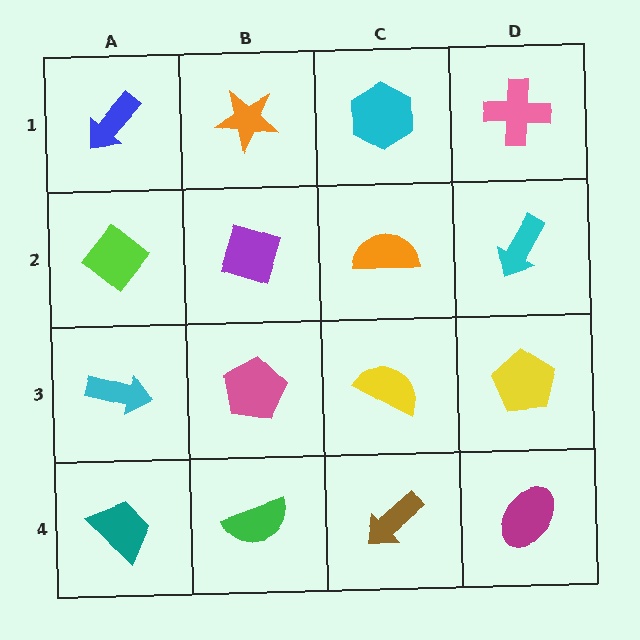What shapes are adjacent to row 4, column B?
A pink pentagon (row 3, column B), a teal trapezoid (row 4, column A), a brown arrow (row 4, column C).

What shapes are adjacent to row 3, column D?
A cyan arrow (row 2, column D), a magenta ellipse (row 4, column D), a yellow semicircle (row 3, column C).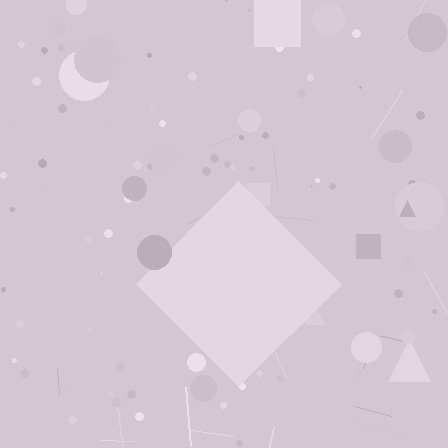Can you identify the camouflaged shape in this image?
The camouflaged shape is a diamond.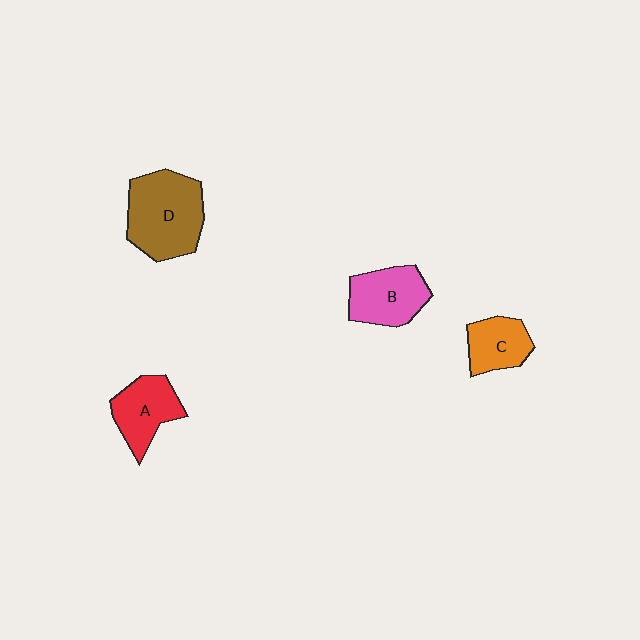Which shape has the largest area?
Shape D (brown).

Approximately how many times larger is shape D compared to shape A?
Approximately 1.6 times.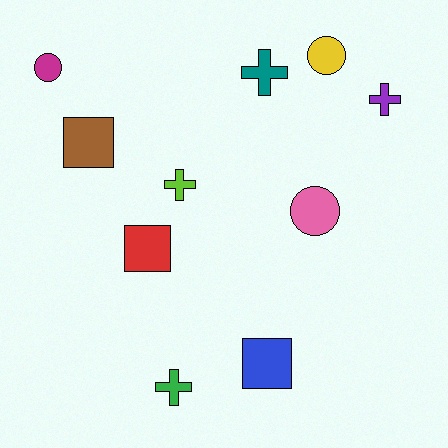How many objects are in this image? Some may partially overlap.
There are 10 objects.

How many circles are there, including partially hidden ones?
There are 3 circles.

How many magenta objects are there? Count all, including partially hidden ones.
There is 1 magenta object.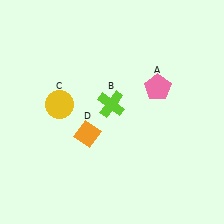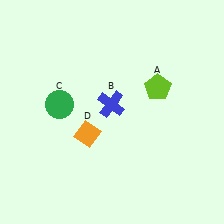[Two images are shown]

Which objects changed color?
A changed from pink to lime. B changed from lime to blue. C changed from yellow to green.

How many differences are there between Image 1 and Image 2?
There are 3 differences between the two images.